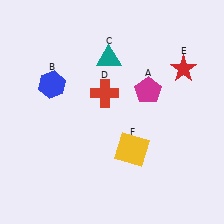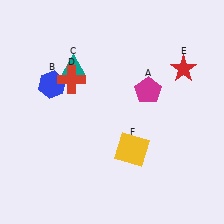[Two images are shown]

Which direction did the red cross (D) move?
The red cross (D) moved left.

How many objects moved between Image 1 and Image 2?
2 objects moved between the two images.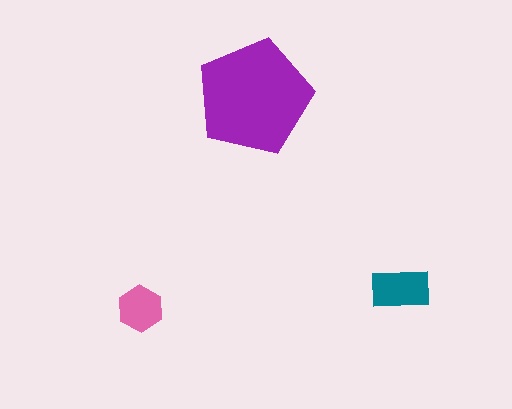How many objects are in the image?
There are 3 objects in the image.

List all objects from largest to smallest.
The purple pentagon, the teal rectangle, the pink hexagon.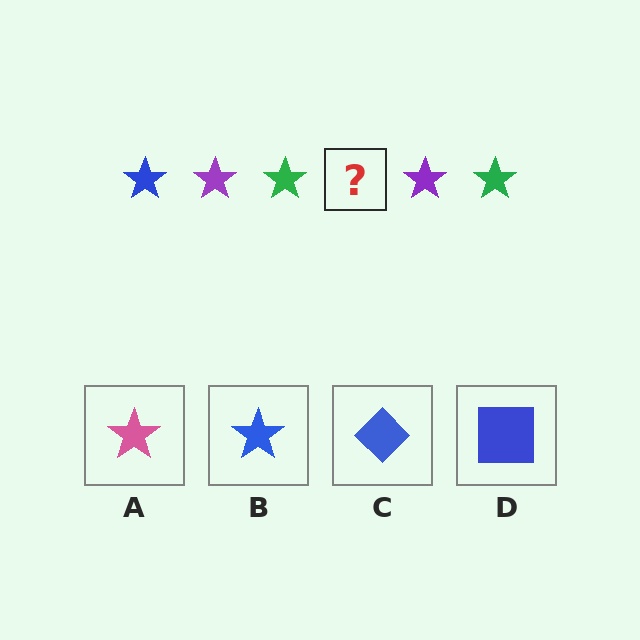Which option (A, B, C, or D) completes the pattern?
B.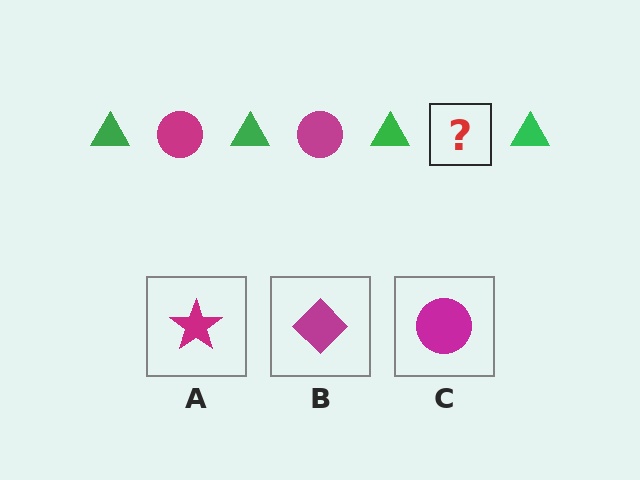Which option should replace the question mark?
Option C.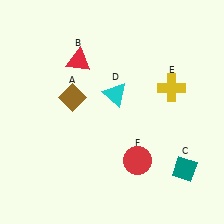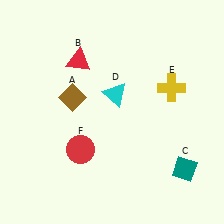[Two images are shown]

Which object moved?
The red circle (F) moved left.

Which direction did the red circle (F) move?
The red circle (F) moved left.